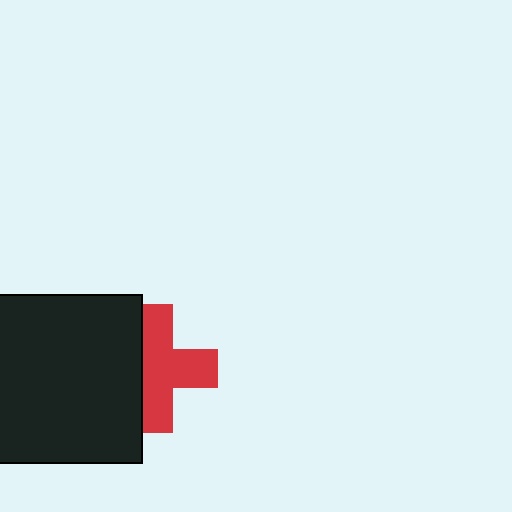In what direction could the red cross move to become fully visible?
The red cross could move right. That would shift it out from behind the black rectangle entirely.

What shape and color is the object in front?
The object in front is a black rectangle.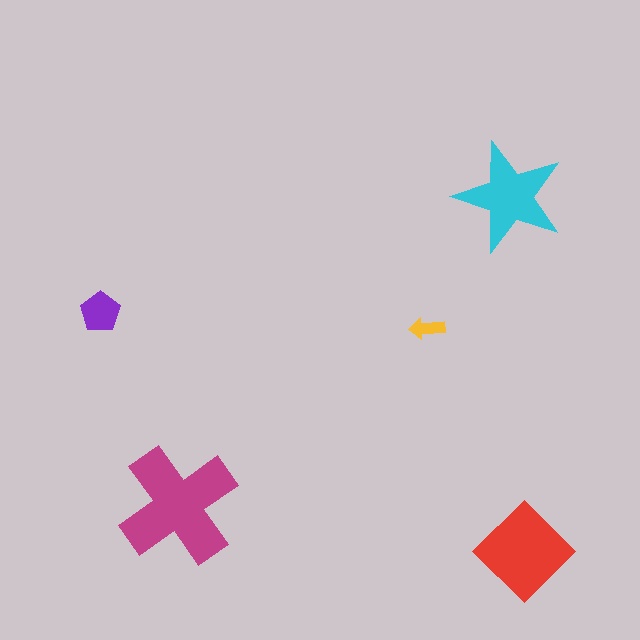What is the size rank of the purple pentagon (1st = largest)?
4th.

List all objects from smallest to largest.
The yellow arrow, the purple pentagon, the cyan star, the red diamond, the magenta cross.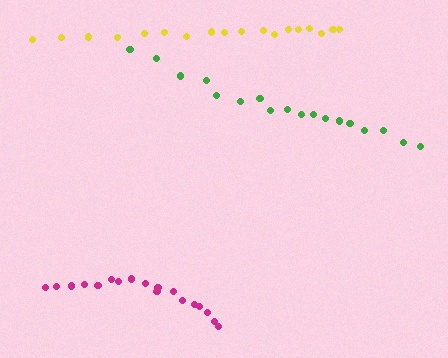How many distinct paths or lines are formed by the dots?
There are 3 distinct paths.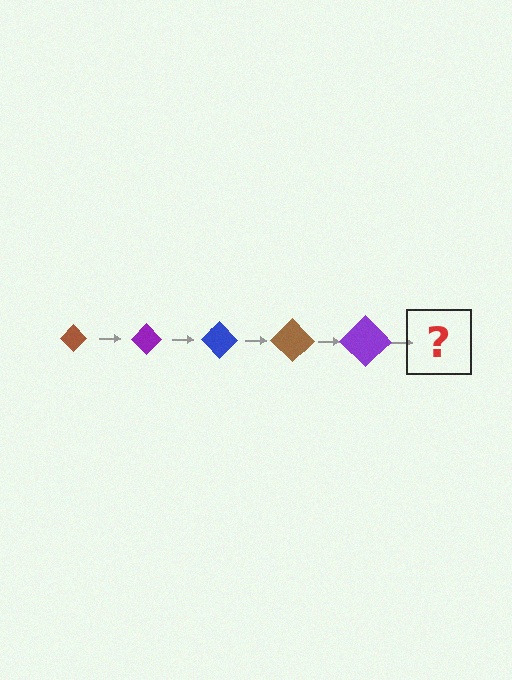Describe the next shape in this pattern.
It should be a blue diamond, larger than the previous one.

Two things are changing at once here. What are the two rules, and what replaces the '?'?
The two rules are that the diamond grows larger each step and the color cycles through brown, purple, and blue. The '?' should be a blue diamond, larger than the previous one.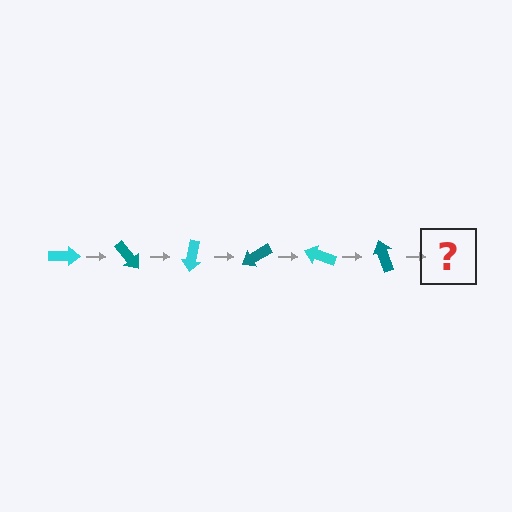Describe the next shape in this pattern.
It should be a cyan arrow, rotated 300 degrees from the start.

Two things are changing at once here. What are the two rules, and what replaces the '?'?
The two rules are that it rotates 50 degrees each step and the color cycles through cyan and teal. The '?' should be a cyan arrow, rotated 300 degrees from the start.